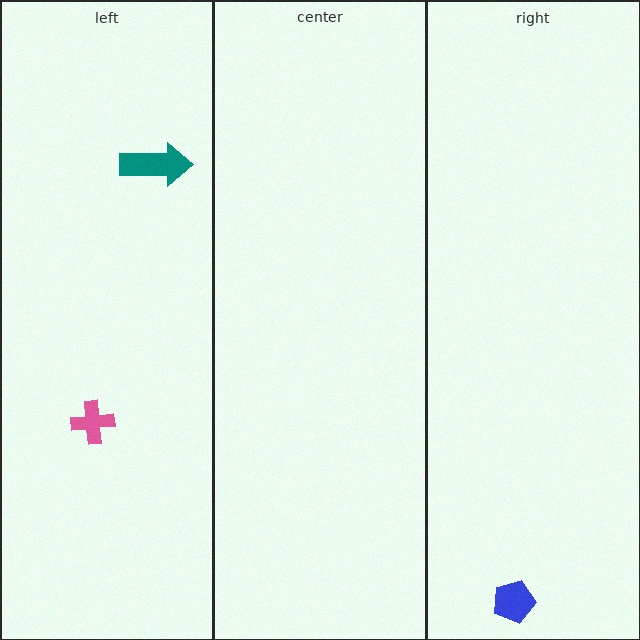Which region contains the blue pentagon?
The right region.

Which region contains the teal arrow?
The left region.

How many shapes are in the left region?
2.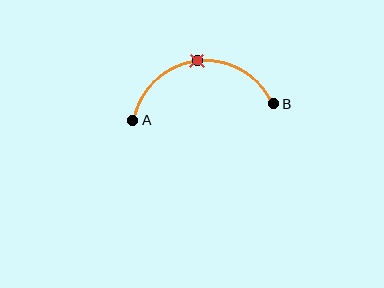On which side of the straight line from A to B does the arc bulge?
The arc bulges above the straight line connecting A and B.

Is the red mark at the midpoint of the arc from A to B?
Yes. The red mark lies on the arc at equal arc-length from both A and B — it is the arc midpoint.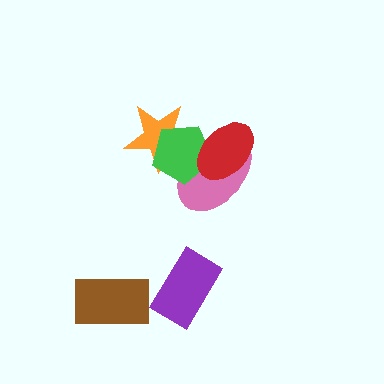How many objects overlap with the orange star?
2 objects overlap with the orange star.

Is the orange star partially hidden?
Yes, it is partially covered by another shape.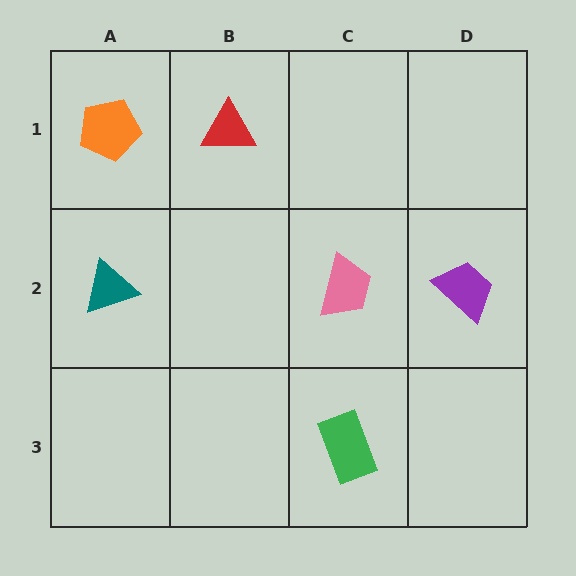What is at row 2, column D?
A purple trapezoid.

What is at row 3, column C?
A green rectangle.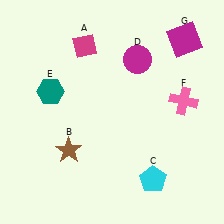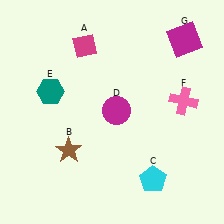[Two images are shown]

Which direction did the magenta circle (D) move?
The magenta circle (D) moved down.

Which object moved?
The magenta circle (D) moved down.